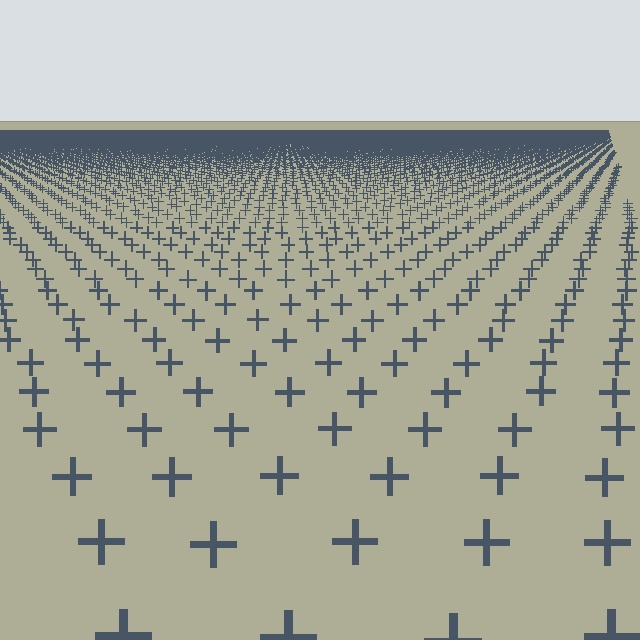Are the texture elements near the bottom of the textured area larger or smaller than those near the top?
Larger. Near the bottom, elements are closer to the viewer and appear at a bigger on-screen size.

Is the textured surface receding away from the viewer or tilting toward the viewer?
The surface is receding away from the viewer. Texture elements get smaller and denser toward the top.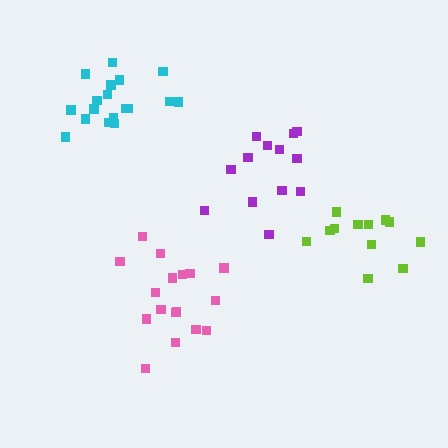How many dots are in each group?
Group 1: 13 dots, Group 2: 17 dots, Group 3: 12 dots, Group 4: 18 dots (60 total).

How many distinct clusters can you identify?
There are 4 distinct clusters.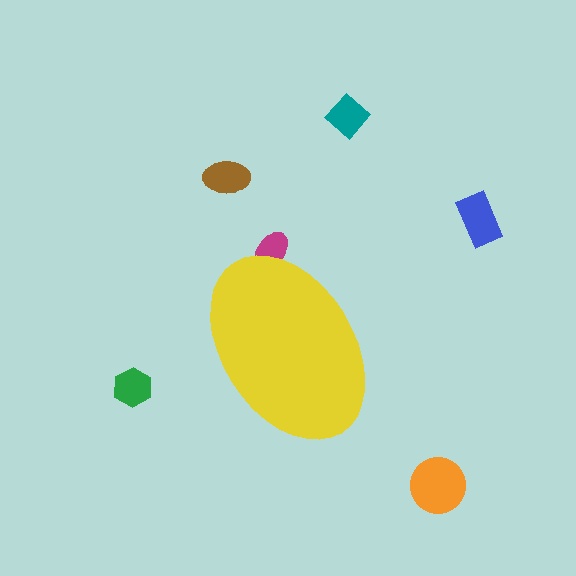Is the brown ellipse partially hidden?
No, the brown ellipse is fully visible.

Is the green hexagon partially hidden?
No, the green hexagon is fully visible.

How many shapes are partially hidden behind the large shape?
1 shape is partially hidden.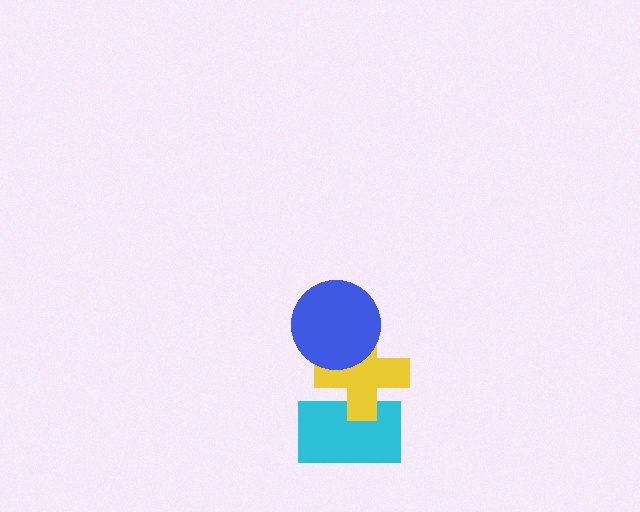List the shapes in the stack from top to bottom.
From top to bottom: the blue circle, the yellow cross, the cyan rectangle.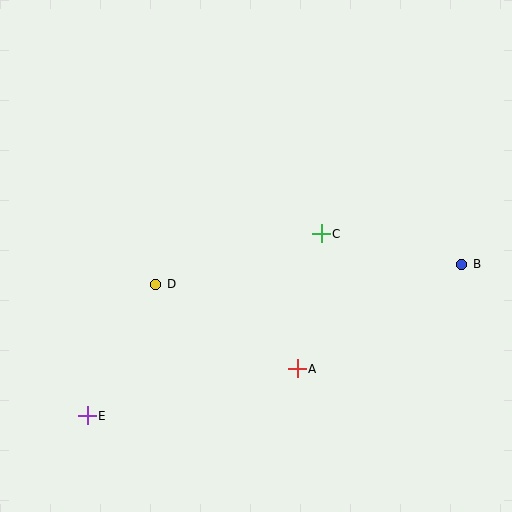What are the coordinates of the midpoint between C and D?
The midpoint between C and D is at (239, 259).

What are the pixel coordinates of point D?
Point D is at (156, 284).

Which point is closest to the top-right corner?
Point B is closest to the top-right corner.